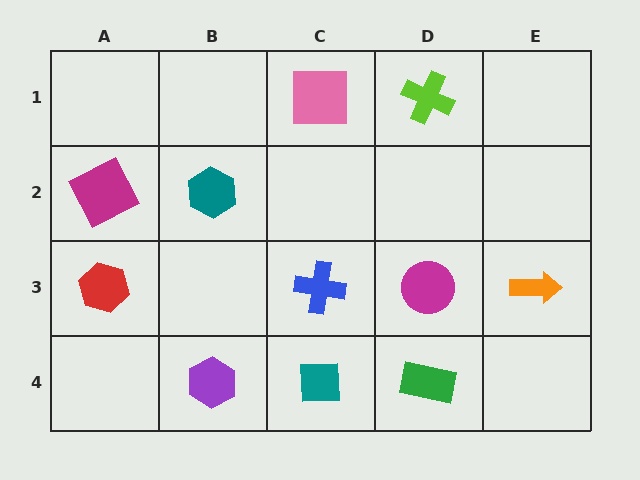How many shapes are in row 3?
4 shapes.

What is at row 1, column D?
A lime cross.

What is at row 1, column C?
A pink square.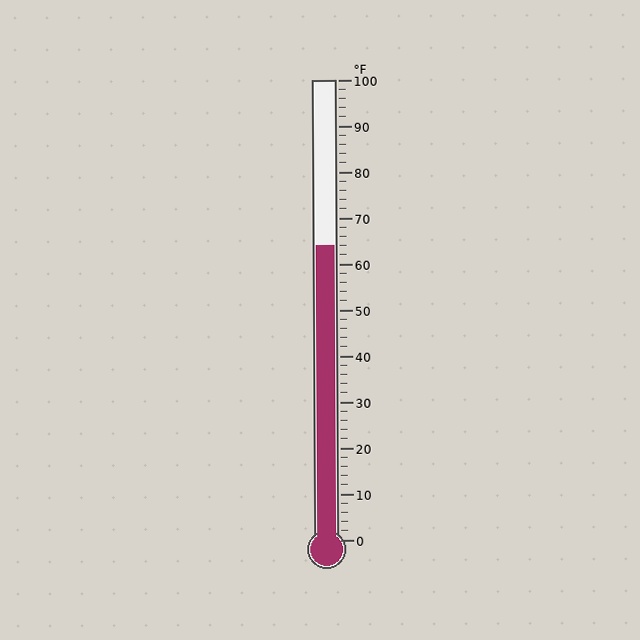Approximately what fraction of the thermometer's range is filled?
The thermometer is filled to approximately 65% of its range.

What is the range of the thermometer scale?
The thermometer scale ranges from 0°F to 100°F.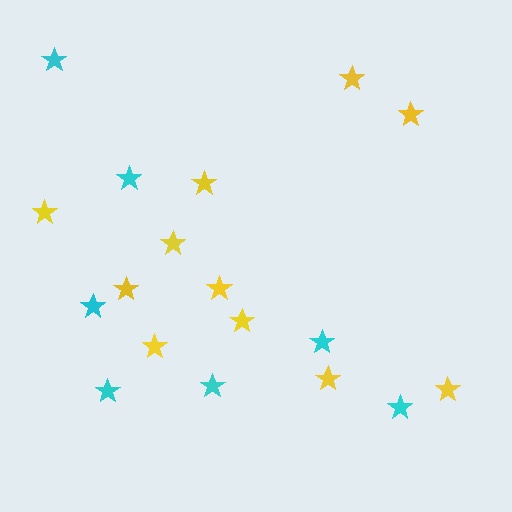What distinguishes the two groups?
There are 2 groups: one group of cyan stars (7) and one group of yellow stars (11).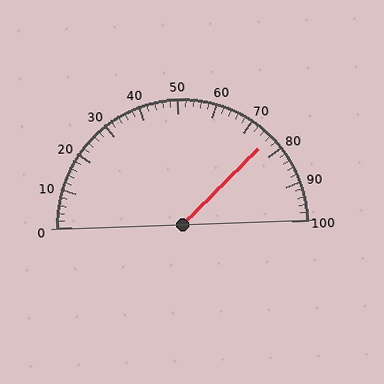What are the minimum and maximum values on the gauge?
The gauge ranges from 0 to 100.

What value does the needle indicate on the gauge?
The needle indicates approximately 76.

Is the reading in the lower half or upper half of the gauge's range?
The reading is in the upper half of the range (0 to 100).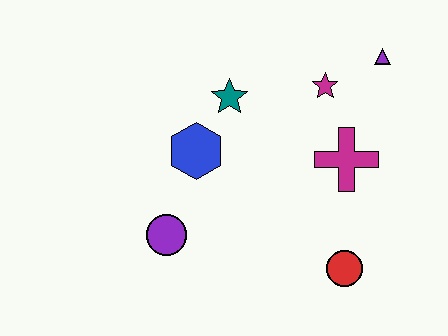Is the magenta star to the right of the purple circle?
Yes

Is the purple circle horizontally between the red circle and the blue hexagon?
No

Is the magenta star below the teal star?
No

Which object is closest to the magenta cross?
The magenta star is closest to the magenta cross.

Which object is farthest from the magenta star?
The purple circle is farthest from the magenta star.